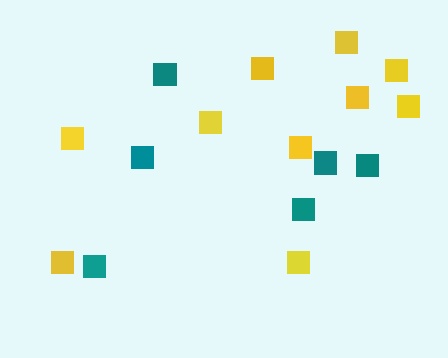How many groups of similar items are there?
There are 2 groups: one group of teal squares (6) and one group of yellow squares (10).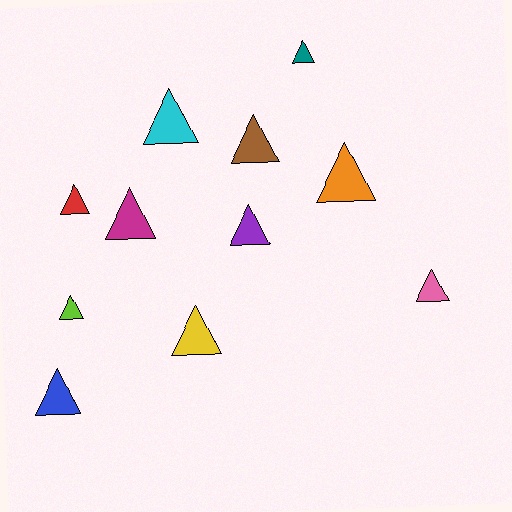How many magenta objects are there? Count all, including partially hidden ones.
There is 1 magenta object.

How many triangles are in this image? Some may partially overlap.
There are 11 triangles.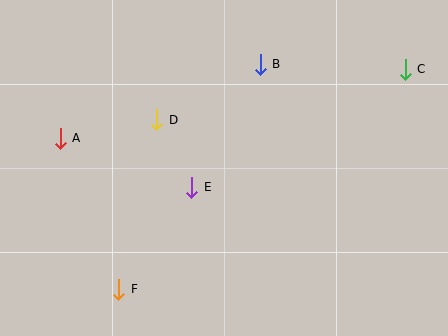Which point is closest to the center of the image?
Point E at (192, 187) is closest to the center.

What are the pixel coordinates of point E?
Point E is at (192, 187).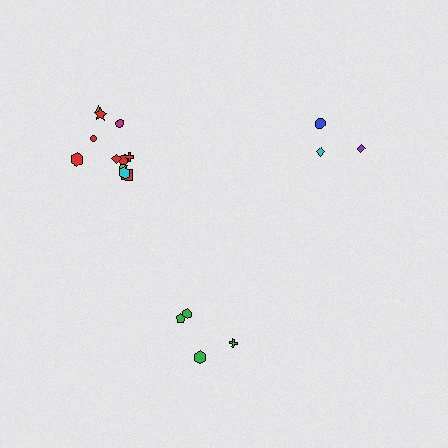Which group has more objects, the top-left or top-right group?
The top-left group.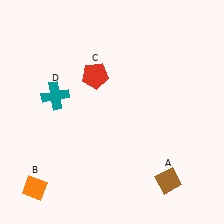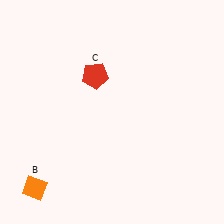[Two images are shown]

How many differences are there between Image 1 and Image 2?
There are 2 differences between the two images.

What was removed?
The brown diamond (A), the teal cross (D) were removed in Image 2.